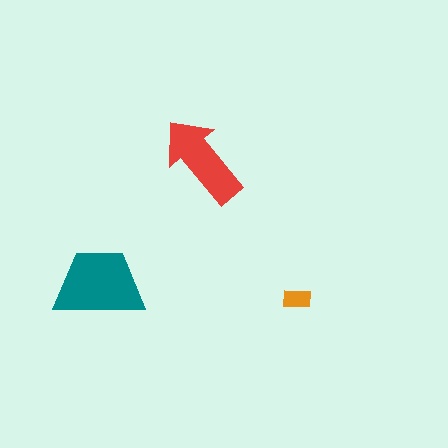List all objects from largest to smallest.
The teal trapezoid, the red arrow, the orange rectangle.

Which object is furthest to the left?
The teal trapezoid is leftmost.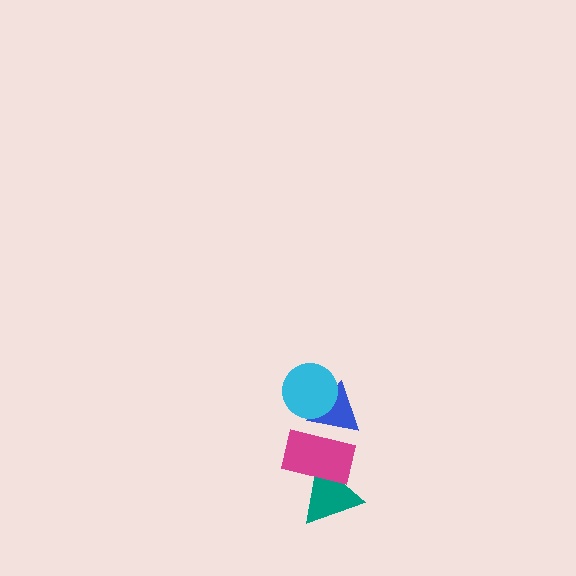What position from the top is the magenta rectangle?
The magenta rectangle is 3rd from the top.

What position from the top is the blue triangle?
The blue triangle is 2nd from the top.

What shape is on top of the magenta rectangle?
The blue triangle is on top of the magenta rectangle.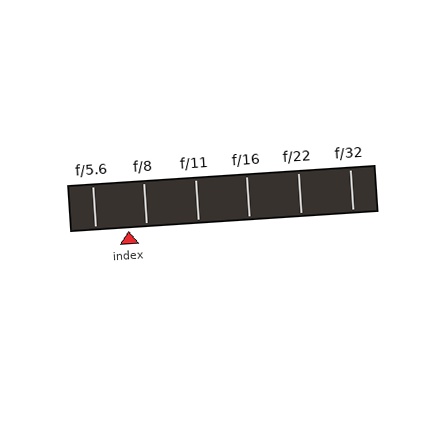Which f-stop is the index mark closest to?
The index mark is closest to f/8.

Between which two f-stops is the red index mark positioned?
The index mark is between f/5.6 and f/8.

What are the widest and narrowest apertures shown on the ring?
The widest aperture shown is f/5.6 and the narrowest is f/32.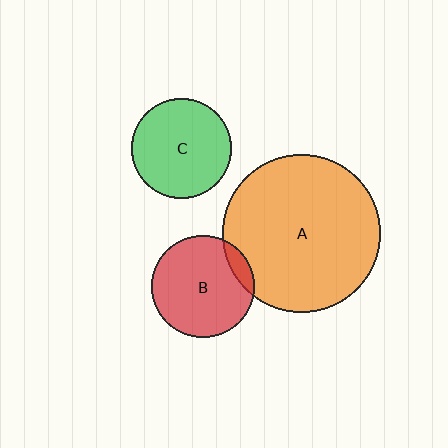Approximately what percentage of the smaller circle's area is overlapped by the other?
Approximately 10%.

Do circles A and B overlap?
Yes.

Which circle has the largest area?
Circle A (orange).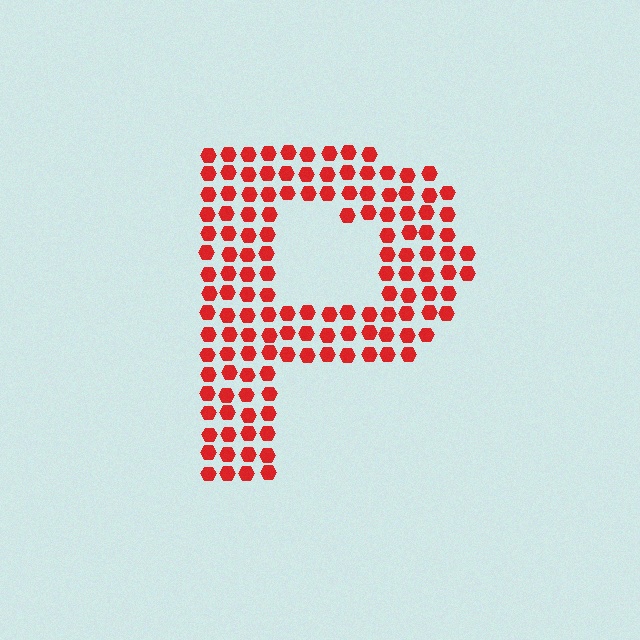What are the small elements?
The small elements are hexagons.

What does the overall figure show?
The overall figure shows the letter P.